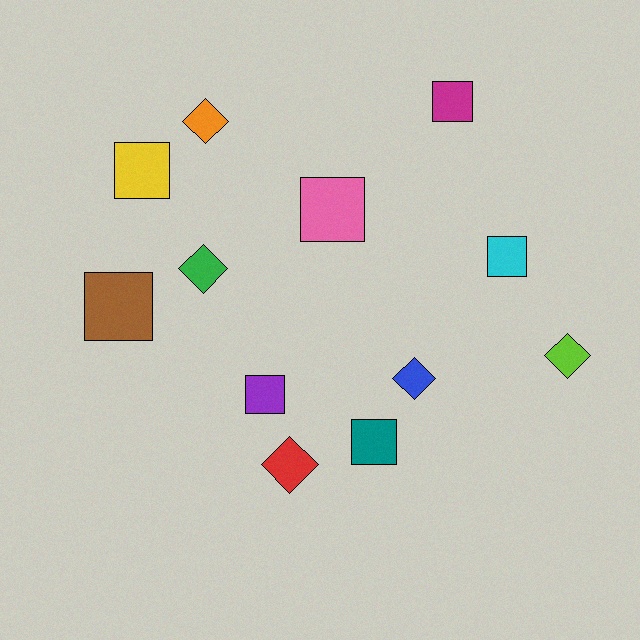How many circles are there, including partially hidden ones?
There are no circles.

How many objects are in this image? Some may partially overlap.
There are 12 objects.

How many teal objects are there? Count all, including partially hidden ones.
There is 1 teal object.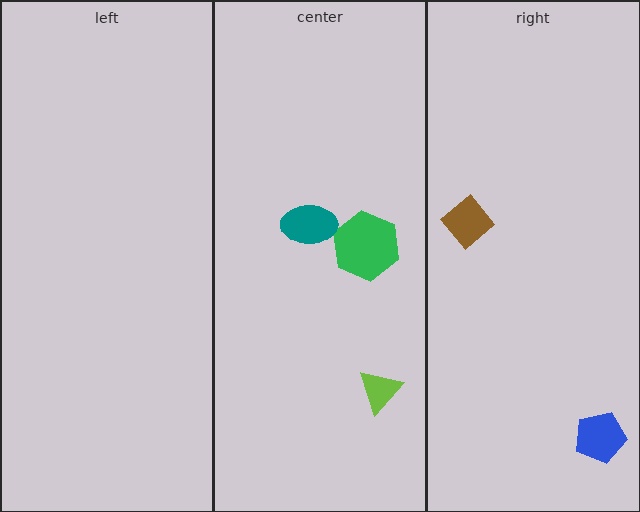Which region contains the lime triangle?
The center region.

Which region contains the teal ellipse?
The center region.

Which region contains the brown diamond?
The right region.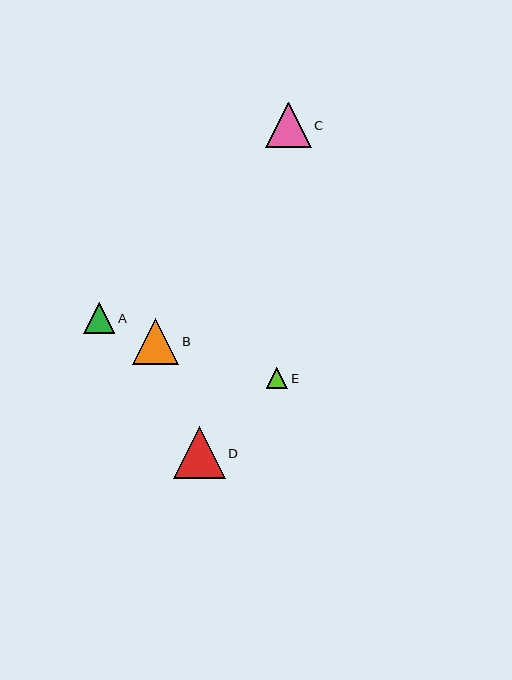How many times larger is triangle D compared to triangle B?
Triangle D is approximately 1.1 times the size of triangle B.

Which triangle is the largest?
Triangle D is the largest with a size of approximately 52 pixels.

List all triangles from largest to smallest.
From largest to smallest: D, B, C, A, E.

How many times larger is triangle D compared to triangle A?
Triangle D is approximately 1.7 times the size of triangle A.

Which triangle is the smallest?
Triangle E is the smallest with a size of approximately 21 pixels.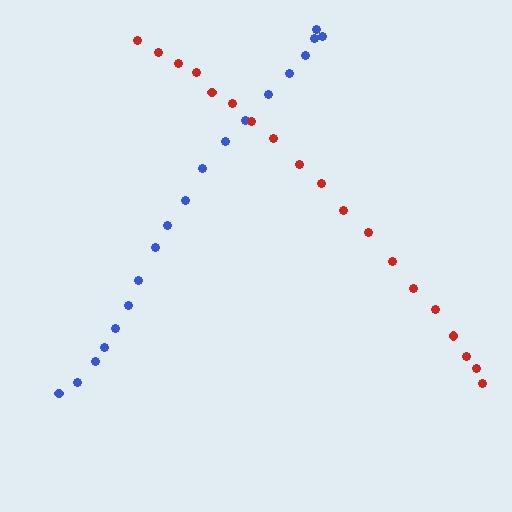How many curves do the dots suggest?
There are 2 distinct paths.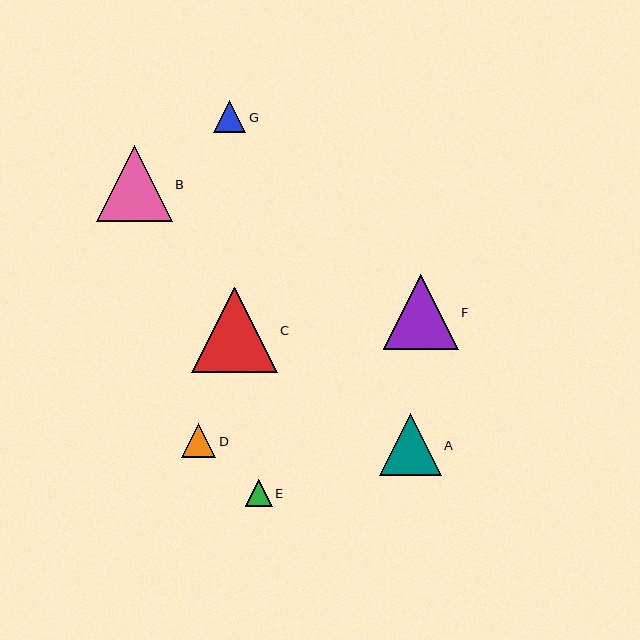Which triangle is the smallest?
Triangle E is the smallest with a size of approximately 26 pixels.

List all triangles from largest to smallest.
From largest to smallest: C, B, F, A, D, G, E.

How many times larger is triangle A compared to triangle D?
Triangle A is approximately 1.8 times the size of triangle D.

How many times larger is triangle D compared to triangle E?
Triangle D is approximately 1.3 times the size of triangle E.